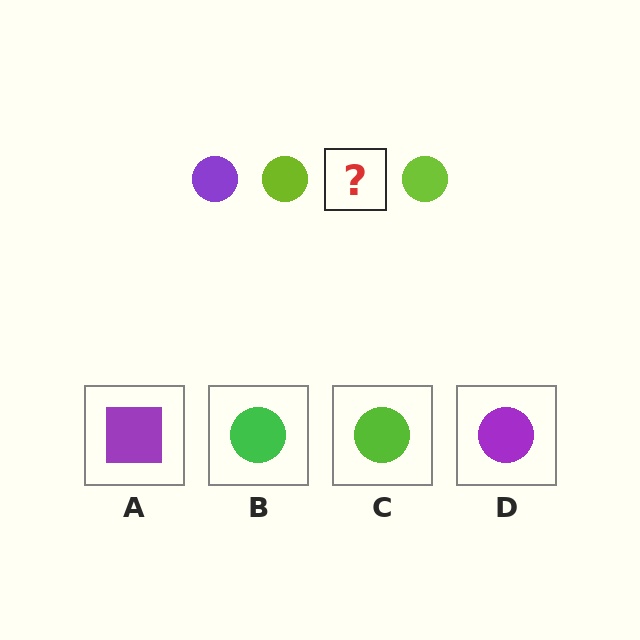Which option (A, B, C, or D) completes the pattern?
D.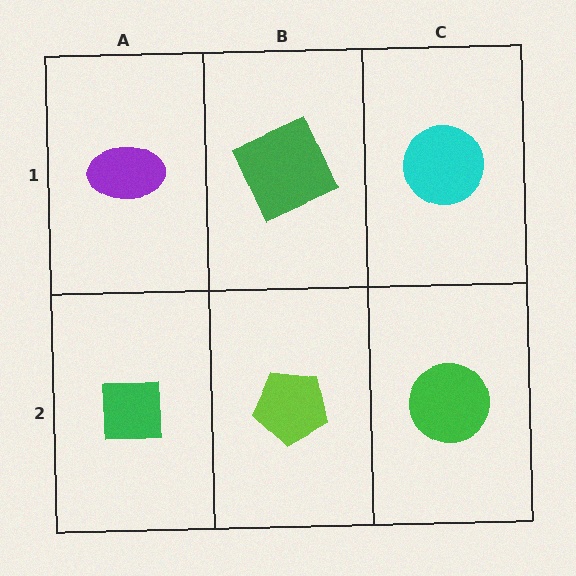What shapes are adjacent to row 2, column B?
A green square (row 1, column B), a green square (row 2, column A), a green circle (row 2, column C).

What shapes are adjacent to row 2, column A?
A purple ellipse (row 1, column A), a lime pentagon (row 2, column B).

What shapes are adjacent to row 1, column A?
A green square (row 2, column A), a green square (row 1, column B).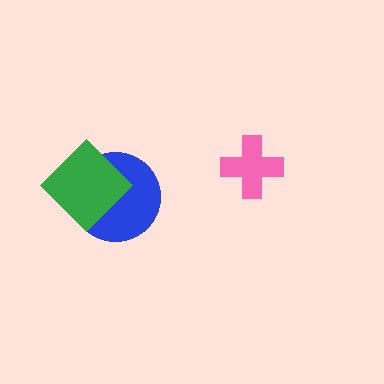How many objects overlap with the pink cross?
0 objects overlap with the pink cross.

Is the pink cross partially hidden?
No, no other shape covers it.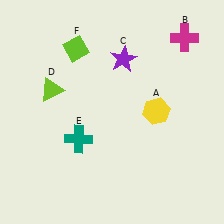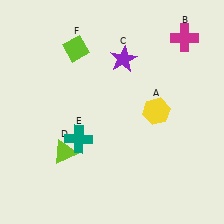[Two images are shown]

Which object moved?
The lime triangle (D) moved down.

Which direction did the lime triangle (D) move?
The lime triangle (D) moved down.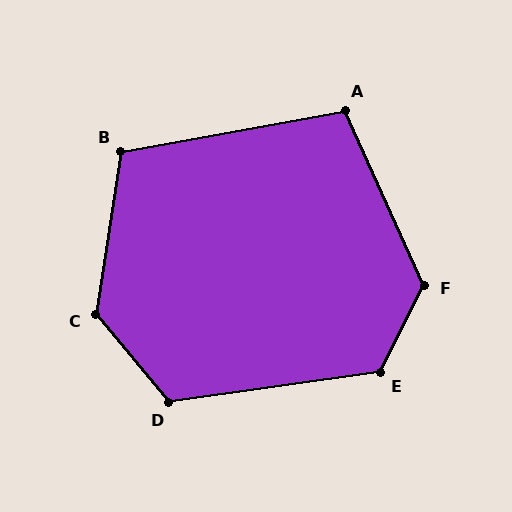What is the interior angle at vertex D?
Approximately 121 degrees (obtuse).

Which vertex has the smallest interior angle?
A, at approximately 104 degrees.